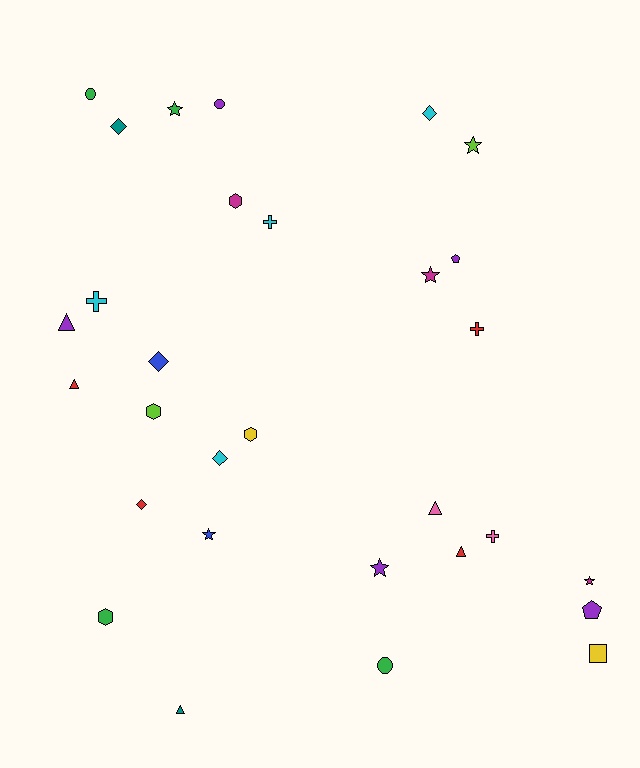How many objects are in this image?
There are 30 objects.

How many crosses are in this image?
There are 4 crosses.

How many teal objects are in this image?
There are 2 teal objects.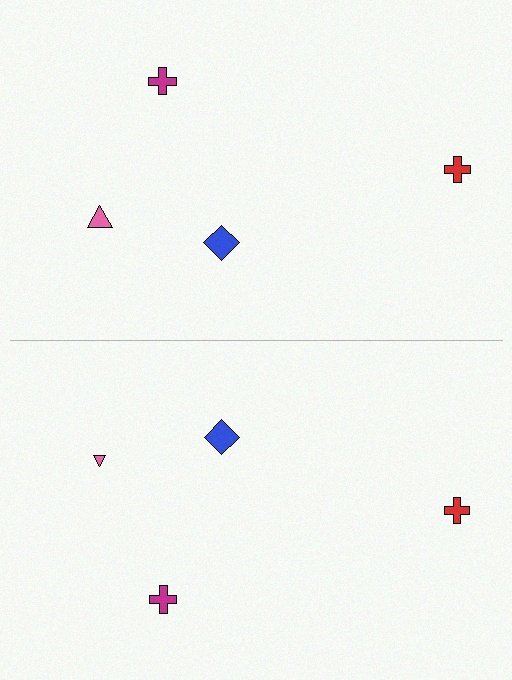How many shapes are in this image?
There are 8 shapes in this image.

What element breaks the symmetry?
The pink triangle on the bottom side has a different size than its mirror counterpart.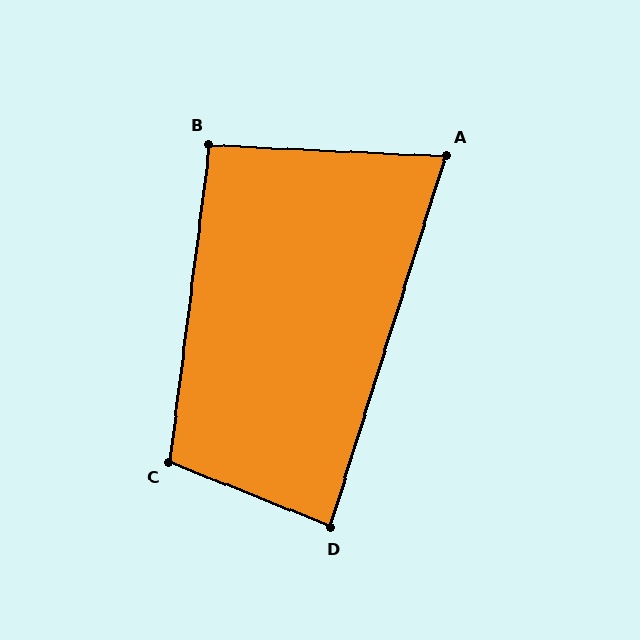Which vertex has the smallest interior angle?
A, at approximately 75 degrees.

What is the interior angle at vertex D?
Approximately 86 degrees (approximately right).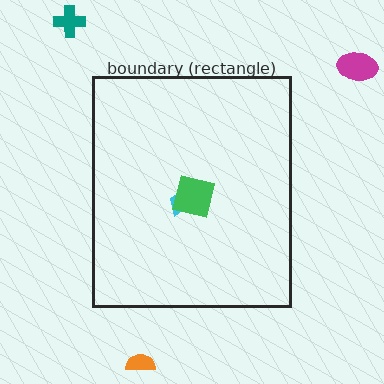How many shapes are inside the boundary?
2 inside, 3 outside.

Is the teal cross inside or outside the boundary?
Outside.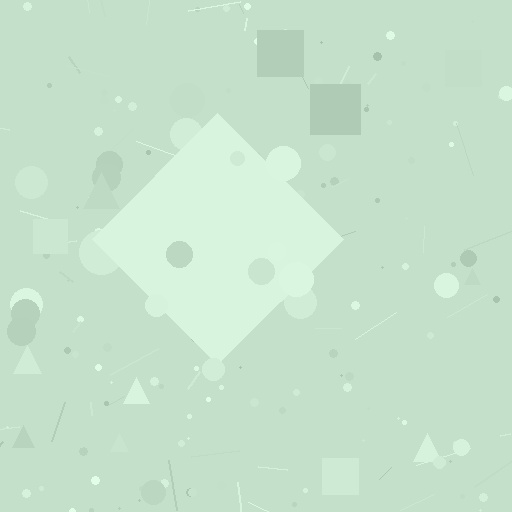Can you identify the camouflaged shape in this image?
The camouflaged shape is a diamond.